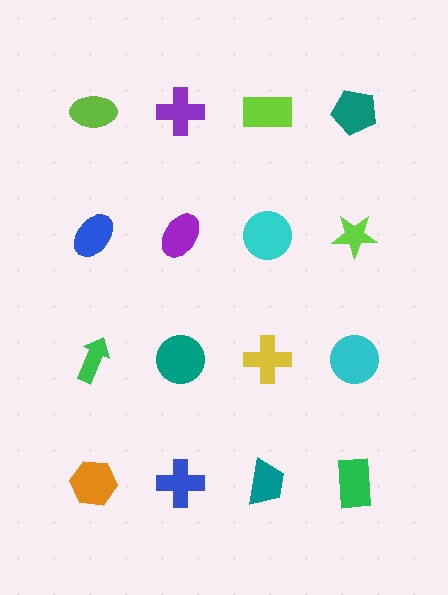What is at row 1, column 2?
A purple cross.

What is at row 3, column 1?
A green arrow.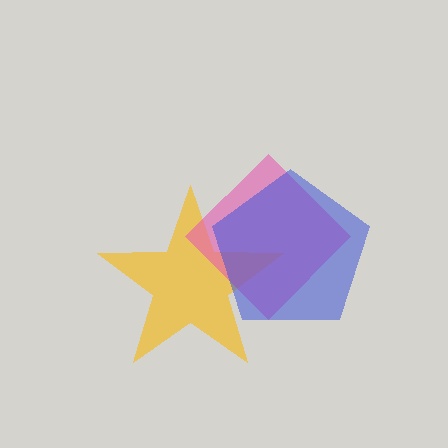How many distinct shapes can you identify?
There are 3 distinct shapes: a yellow star, a pink diamond, a blue pentagon.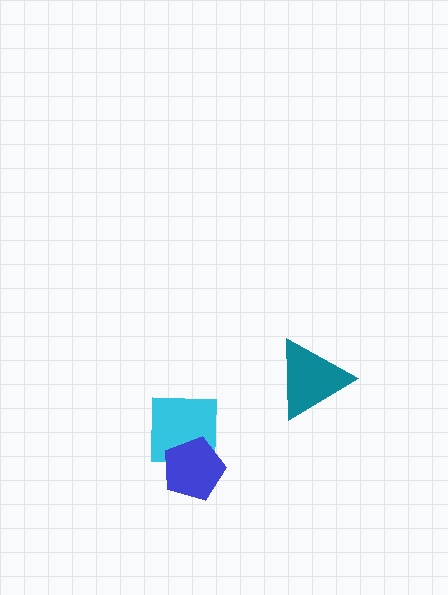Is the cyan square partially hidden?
Yes, it is partially covered by another shape.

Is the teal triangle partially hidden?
No, no other shape covers it.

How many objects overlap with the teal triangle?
0 objects overlap with the teal triangle.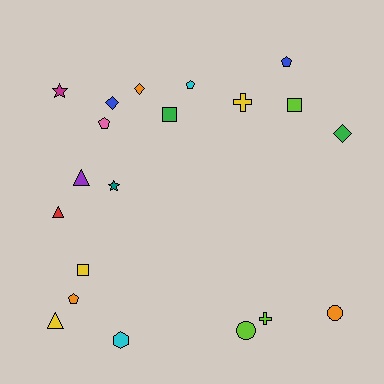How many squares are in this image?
There are 3 squares.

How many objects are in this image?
There are 20 objects.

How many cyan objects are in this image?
There are 2 cyan objects.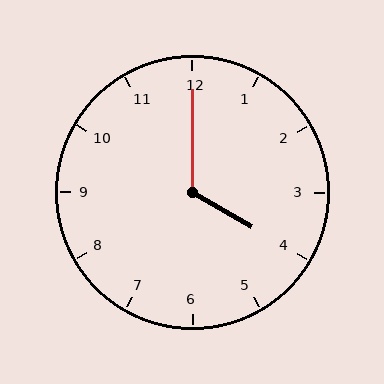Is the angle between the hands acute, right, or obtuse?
It is obtuse.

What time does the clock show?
4:00.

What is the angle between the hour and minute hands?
Approximately 120 degrees.